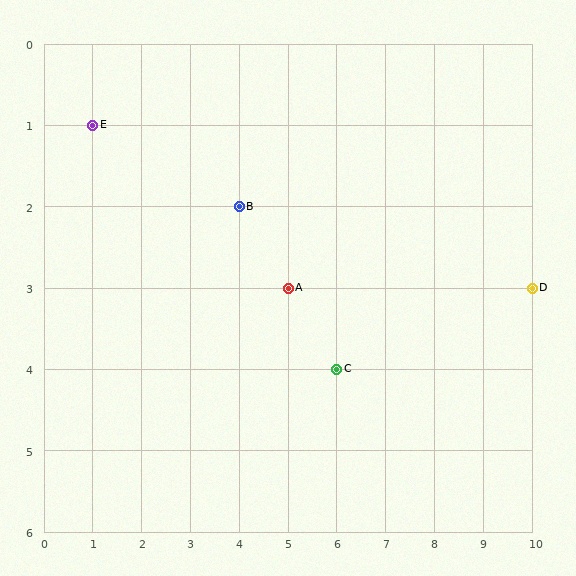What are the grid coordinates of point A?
Point A is at grid coordinates (5, 3).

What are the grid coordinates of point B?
Point B is at grid coordinates (4, 2).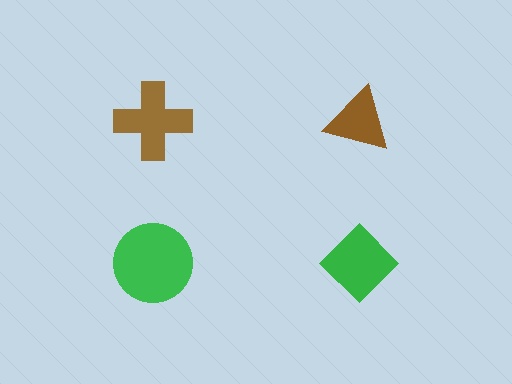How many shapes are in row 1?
2 shapes.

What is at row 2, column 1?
A green circle.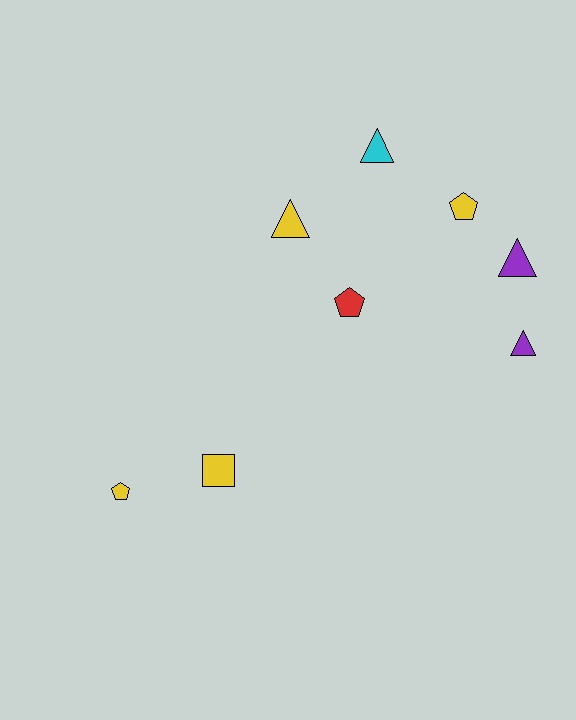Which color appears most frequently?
Yellow, with 4 objects.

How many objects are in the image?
There are 8 objects.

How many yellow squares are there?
There is 1 yellow square.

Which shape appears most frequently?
Triangle, with 4 objects.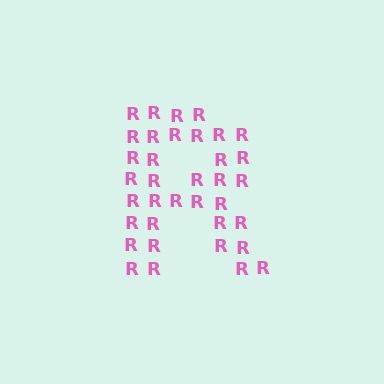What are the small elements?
The small elements are letter R's.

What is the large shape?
The large shape is the letter R.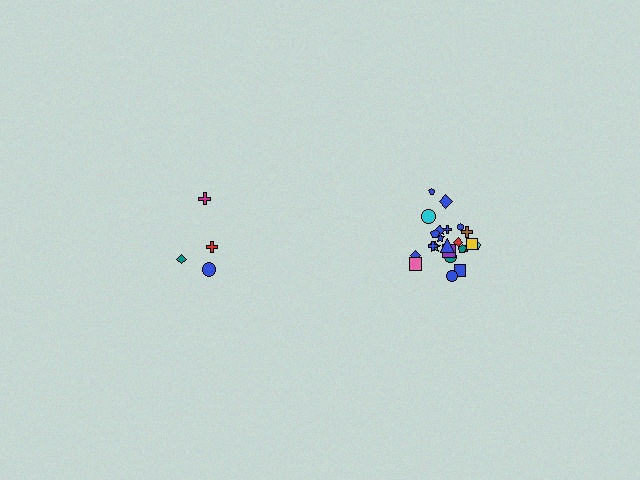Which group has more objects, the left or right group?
The right group.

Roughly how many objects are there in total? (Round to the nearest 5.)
Roughly 30 objects in total.